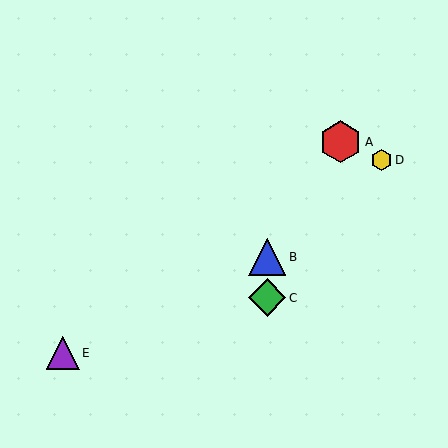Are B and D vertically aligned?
No, B is at x≈267 and D is at x≈381.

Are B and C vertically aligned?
Yes, both are at x≈267.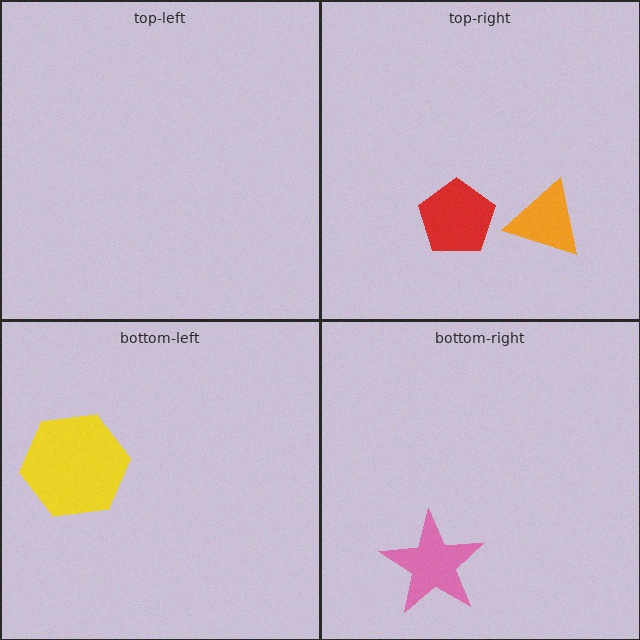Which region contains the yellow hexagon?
The bottom-left region.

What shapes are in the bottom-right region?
The pink star.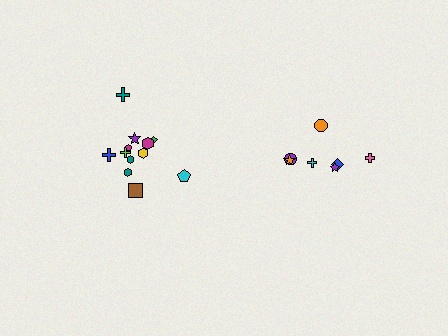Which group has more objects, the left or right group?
The left group.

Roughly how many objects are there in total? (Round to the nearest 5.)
Roughly 20 objects in total.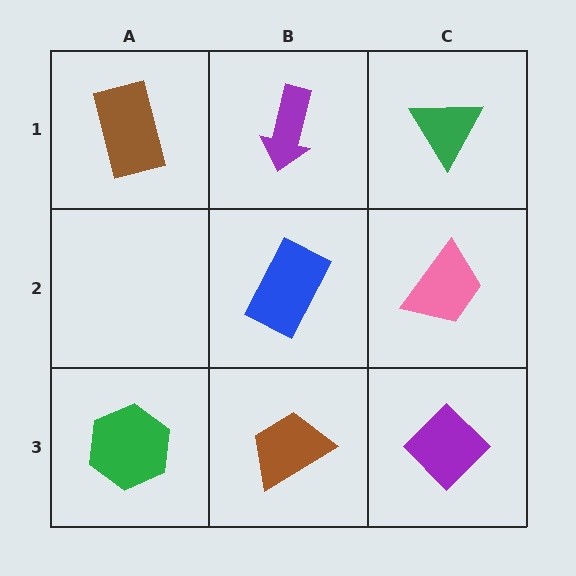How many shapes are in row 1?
3 shapes.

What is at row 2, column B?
A blue rectangle.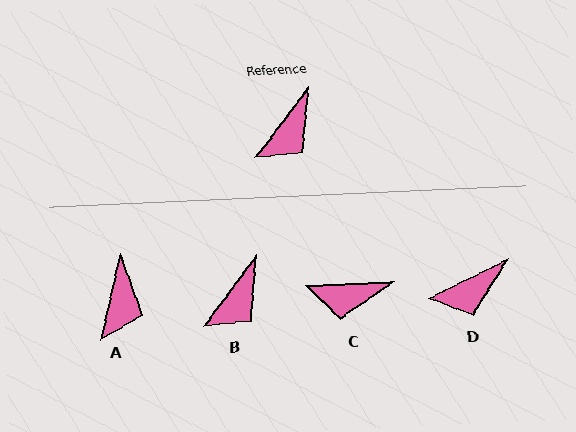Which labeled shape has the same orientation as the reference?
B.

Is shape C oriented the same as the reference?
No, it is off by about 51 degrees.